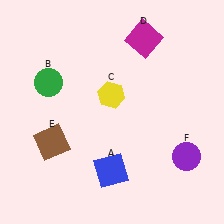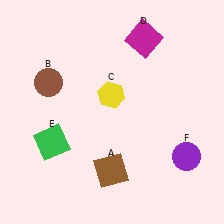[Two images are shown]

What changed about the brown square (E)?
In Image 1, E is brown. In Image 2, it changed to green.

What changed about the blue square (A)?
In Image 1, A is blue. In Image 2, it changed to brown.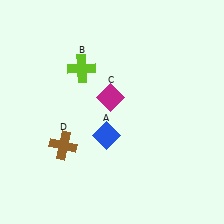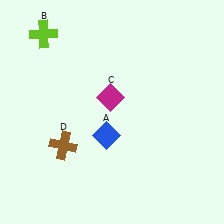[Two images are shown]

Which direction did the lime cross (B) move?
The lime cross (B) moved left.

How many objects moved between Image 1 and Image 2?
1 object moved between the two images.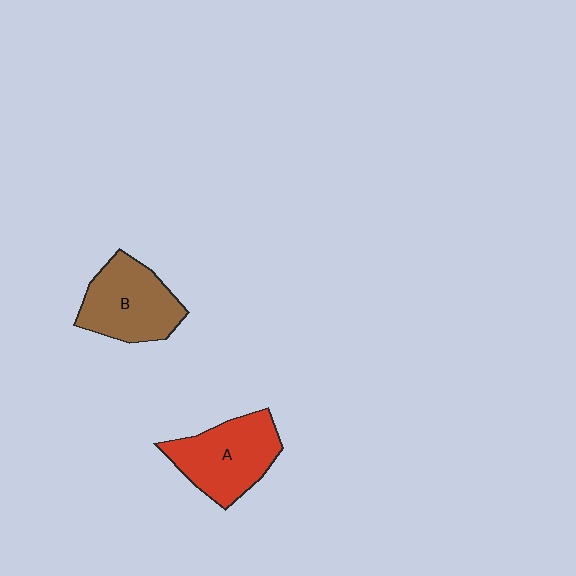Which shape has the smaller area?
Shape B (brown).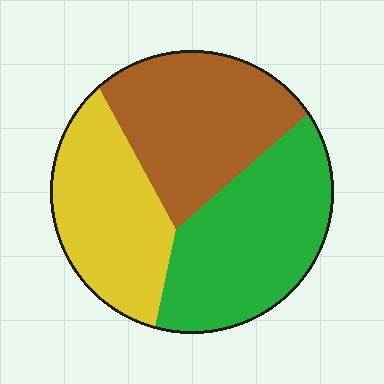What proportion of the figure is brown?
Brown covers 34% of the figure.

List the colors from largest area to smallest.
From largest to smallest: green, brown, yellow.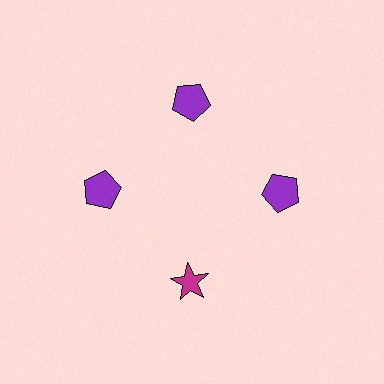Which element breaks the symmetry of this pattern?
The magenta star at roughly the 6 o'clock position breaks the symmetry. All other shapes are purple pentagons.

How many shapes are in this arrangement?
There are 4 shapes arranged in a ring pattern.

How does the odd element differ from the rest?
It differs in both color (magenta instead of purple) and shape (star instead of pentagon).